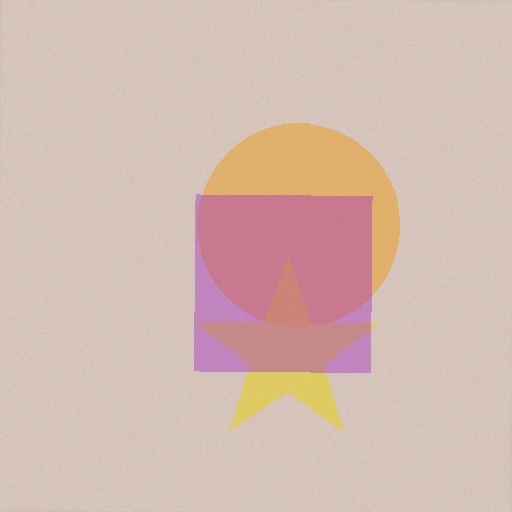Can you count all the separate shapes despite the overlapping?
Yes, there are 3 separate shapes.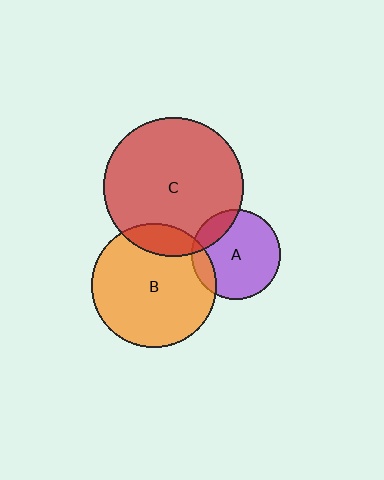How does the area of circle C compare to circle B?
Approximately 1.3 times.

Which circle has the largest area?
Circle C (red).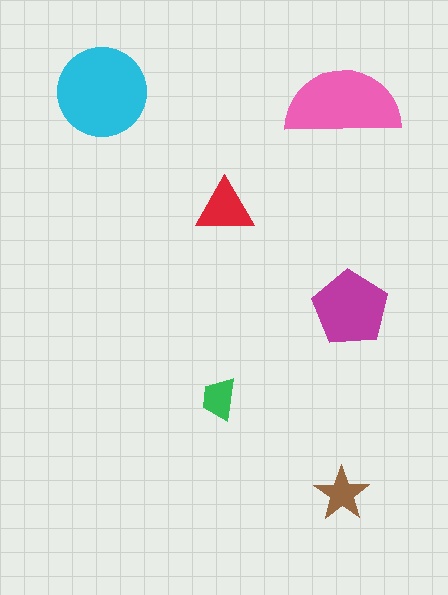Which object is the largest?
The cyan circle.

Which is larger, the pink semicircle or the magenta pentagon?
The pink semicircle.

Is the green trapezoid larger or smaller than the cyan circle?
Smaller.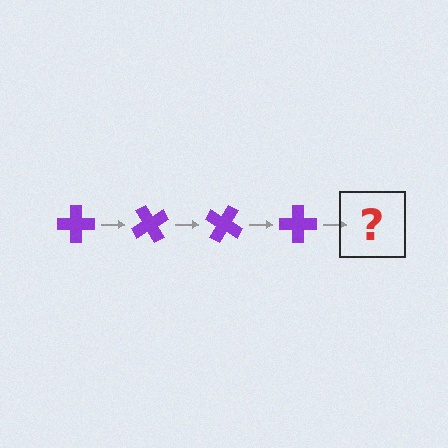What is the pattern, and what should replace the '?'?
The pattern is that the cross rotates 60 degrees each step. The '?' should be a purple cross rotated 240 degrees.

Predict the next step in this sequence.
The next step is a purple cross rotated 240 degrees.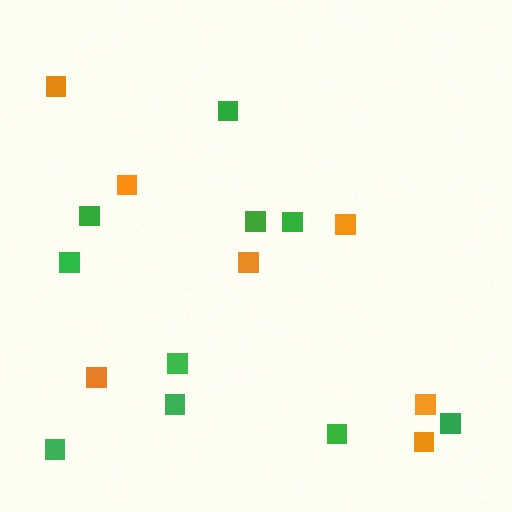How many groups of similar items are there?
There are 2 groups: one group of green squares (10) and one group of orange squares (7).